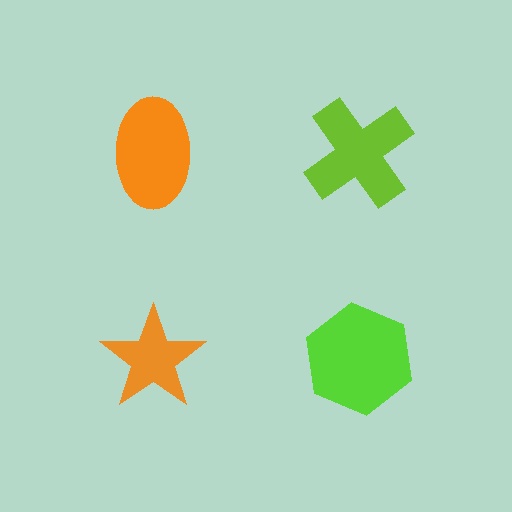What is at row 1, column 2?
A lime cross.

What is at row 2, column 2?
A lime hexagon.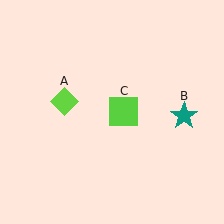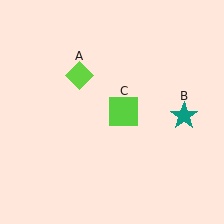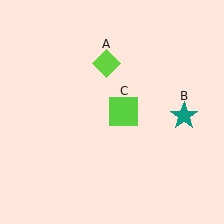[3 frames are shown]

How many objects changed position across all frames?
1 object changed position: lime diamond (object A).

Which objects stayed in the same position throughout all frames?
Teal star (object B) and lime square (object C) remained stationary.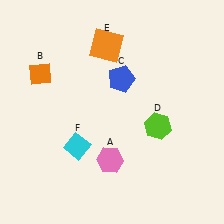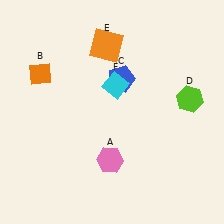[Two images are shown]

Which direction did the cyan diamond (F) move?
The cyan diamond (F) moved up.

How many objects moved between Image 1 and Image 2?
2 objects moved between the two images.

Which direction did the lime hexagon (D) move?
The lime hexagon (D) moved right.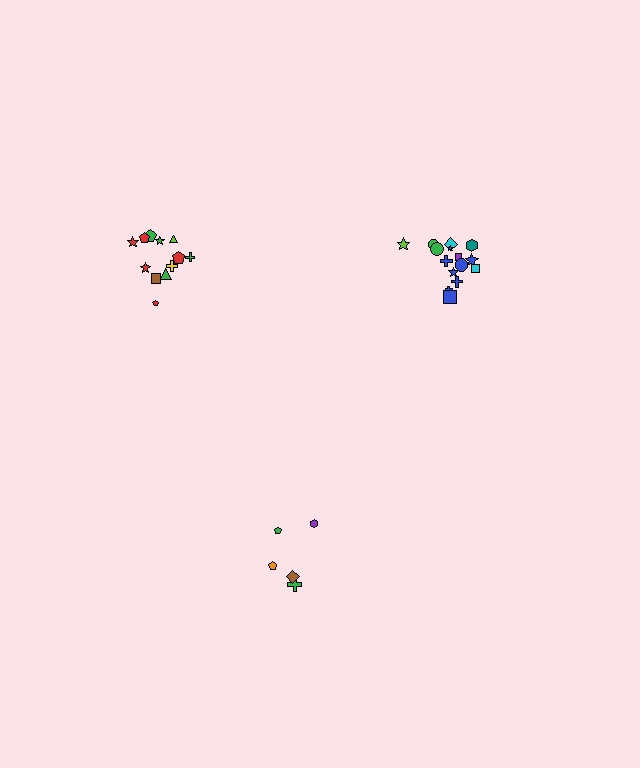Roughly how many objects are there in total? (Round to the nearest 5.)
Roughly 30 objects in total.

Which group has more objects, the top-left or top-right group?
The top-right group.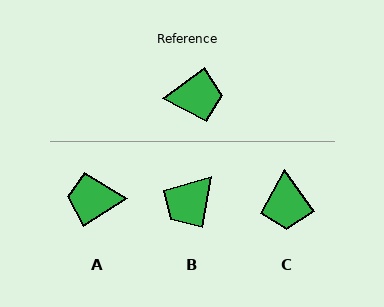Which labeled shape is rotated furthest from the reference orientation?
A, about 177 degrees away.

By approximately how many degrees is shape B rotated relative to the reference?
Approximately 136 degrees clockwise.